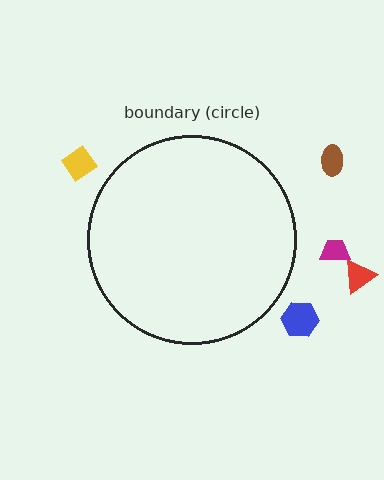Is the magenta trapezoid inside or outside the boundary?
Outside.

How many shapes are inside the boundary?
0 inside, 5 outside.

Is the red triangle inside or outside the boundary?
Outside.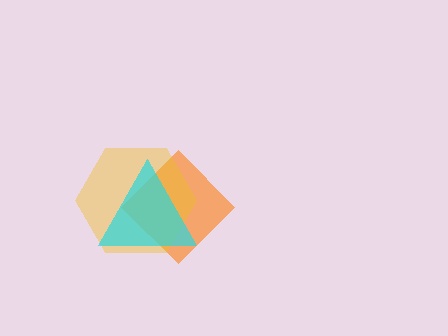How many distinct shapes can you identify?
There are 3 distinct shapes: an orange diamond, a yellow hexagon, a cyan triangle.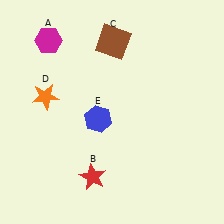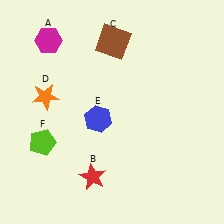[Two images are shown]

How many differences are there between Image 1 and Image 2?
There is 1 difference between the two images.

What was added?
A lime pentagon (F) was added in Image 2.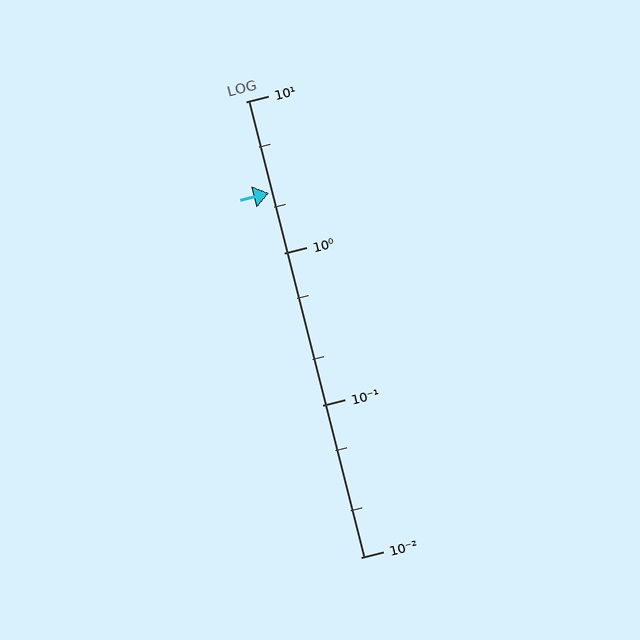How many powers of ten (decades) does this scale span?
The scale spans 3 decades, from 0.01 to 10.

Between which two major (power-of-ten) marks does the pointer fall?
The pointer is between 1 and 10.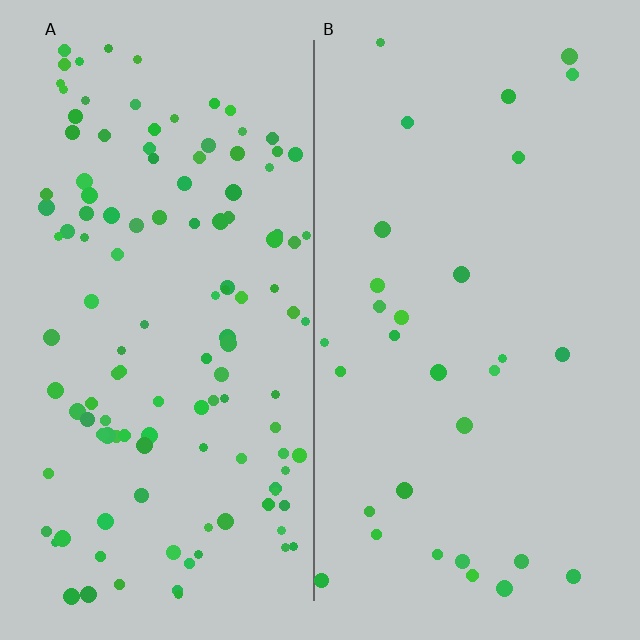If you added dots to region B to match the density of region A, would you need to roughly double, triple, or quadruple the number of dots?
Approximately quadruple.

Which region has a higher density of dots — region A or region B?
A (the left).